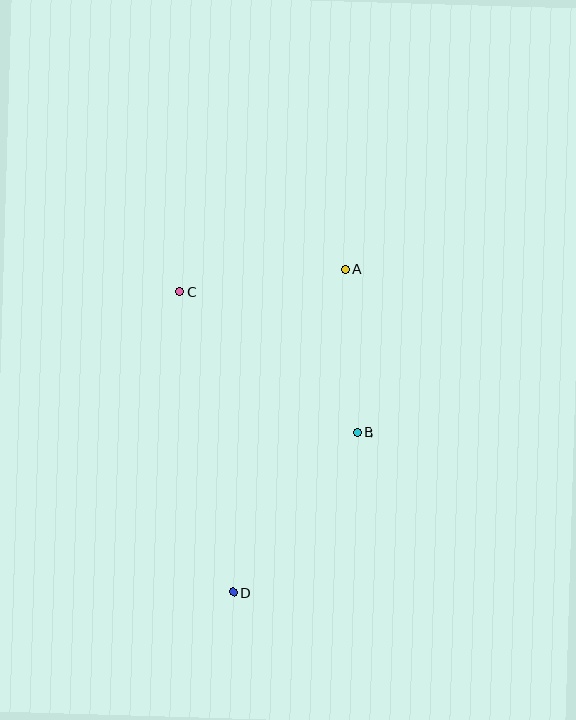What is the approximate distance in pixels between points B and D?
The distance between B and D is approximately 202 pixels.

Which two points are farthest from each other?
Points A and D are farthest from each other.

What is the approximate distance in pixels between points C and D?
The distance between C and D is approximately 305 pixels.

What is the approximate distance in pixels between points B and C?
The distance between B and C is approximately 227 pixels.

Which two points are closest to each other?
Points A and B are closest to each other.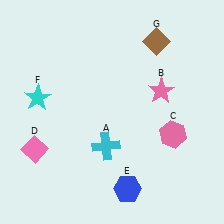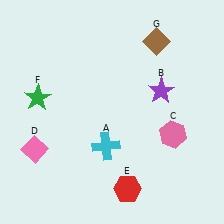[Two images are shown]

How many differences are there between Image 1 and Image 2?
There are 3 differences between the two images.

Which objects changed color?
B changed from pink to purple. E changed from blue to red. F changed from cyan to green.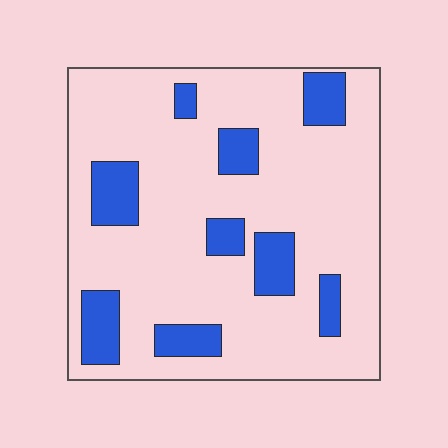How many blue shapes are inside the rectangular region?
9.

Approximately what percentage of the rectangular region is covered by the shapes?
Approximately 20%.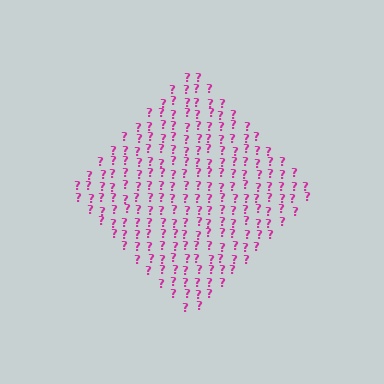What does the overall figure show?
The overall figure shows a diamond.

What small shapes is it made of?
It is made of small question marks.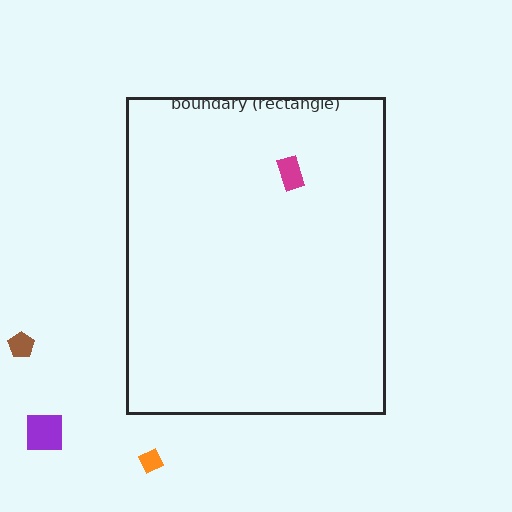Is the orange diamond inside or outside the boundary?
Outside.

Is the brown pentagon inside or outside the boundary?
Outside.